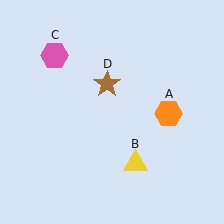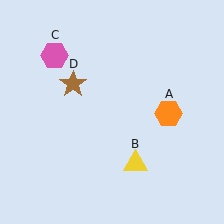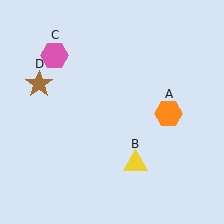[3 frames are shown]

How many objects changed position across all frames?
1 object changed position: brown star (object D).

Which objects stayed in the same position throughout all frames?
Orange hexagon (object A) and yellow triangle (object B) and pink hexagon (object C) remained stationary.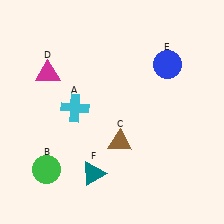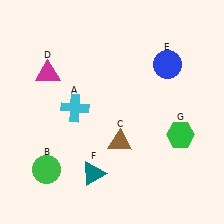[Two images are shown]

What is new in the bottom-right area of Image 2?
A green hexagon (G) was added in the bottom-right area of Image 2.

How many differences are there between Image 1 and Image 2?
There is 1 difference between the two images.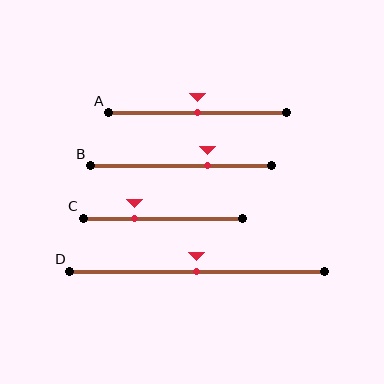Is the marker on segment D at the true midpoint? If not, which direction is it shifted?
Yes, the marker on segment D is at the true midpoint.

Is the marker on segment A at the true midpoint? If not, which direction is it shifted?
Yes, the marker on segment A is at the true midpoint.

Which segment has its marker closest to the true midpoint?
Segment A has its marker closest to the true midpoint.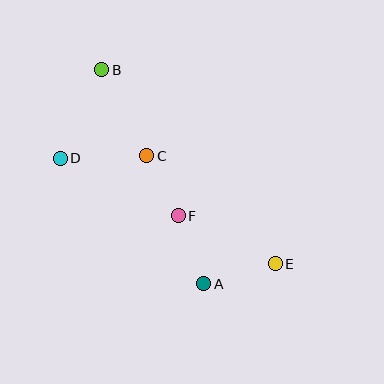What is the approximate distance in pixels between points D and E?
The distance between D and E is approximately 239 pixels.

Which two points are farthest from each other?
Points B and E are farthest from each other.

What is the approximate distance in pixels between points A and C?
The distance between A and C is approximately 140 pixels.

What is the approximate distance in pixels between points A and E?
The distance between A and E is approximately 74 pixels.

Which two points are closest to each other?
Points C and F are closest to each other.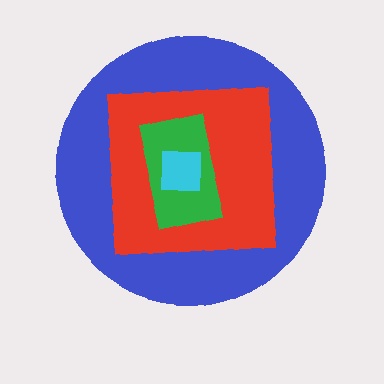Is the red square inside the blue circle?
Yes.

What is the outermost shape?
The blue circle.